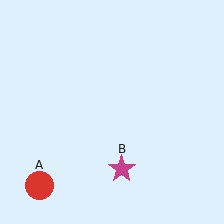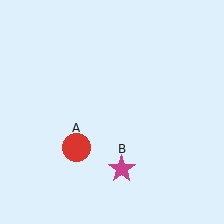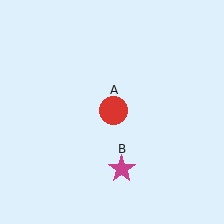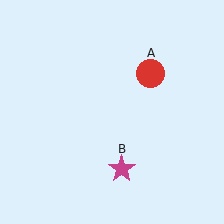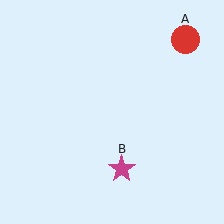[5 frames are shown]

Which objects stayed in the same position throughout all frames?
Magenta star (object B) remained stationary.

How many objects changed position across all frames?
1 object changed position: red circle (object A).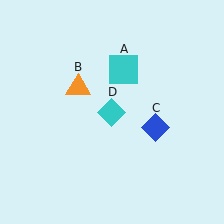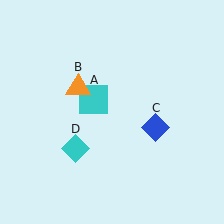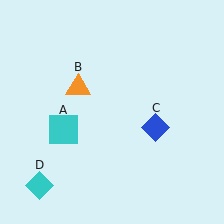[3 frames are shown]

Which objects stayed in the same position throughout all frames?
Orange triangle (object B) and blue diamond (object C) remained stationary.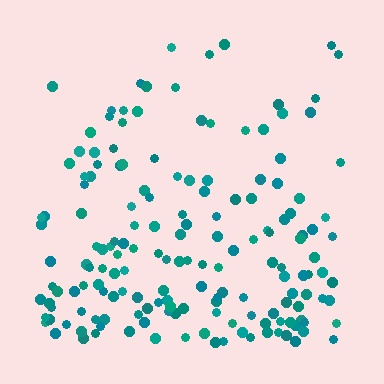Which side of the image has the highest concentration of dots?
The bottom.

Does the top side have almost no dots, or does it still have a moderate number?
Still a moderate number, just noticeably fewer than the bottom.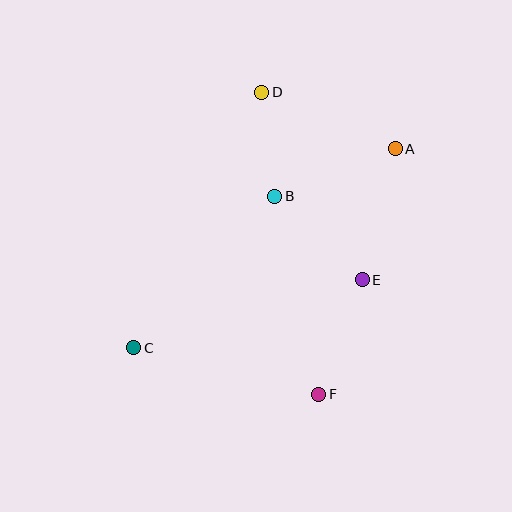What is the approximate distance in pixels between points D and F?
The distance between D and F is approximately 307 pixels.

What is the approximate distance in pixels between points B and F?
The distance between B and F is approximately 203 pixels.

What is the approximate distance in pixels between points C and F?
The distance between C and F is approximately 191 pixels.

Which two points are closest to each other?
Points B and D are closest to each other.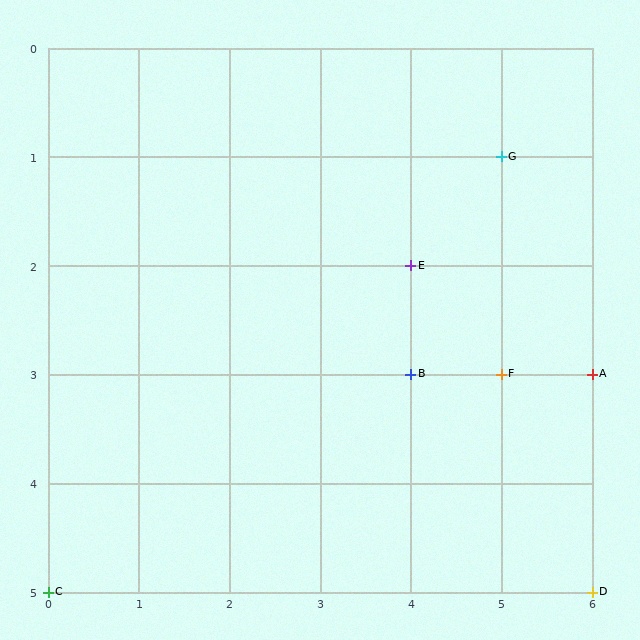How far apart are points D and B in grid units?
Points D and B are 2 columns and 2 rows apart (about 2.8 grid units diagonally).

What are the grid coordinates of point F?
Point F is at grid coordinates (5, 3).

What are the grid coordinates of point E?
Point E is at grid coordinates (4, 2).